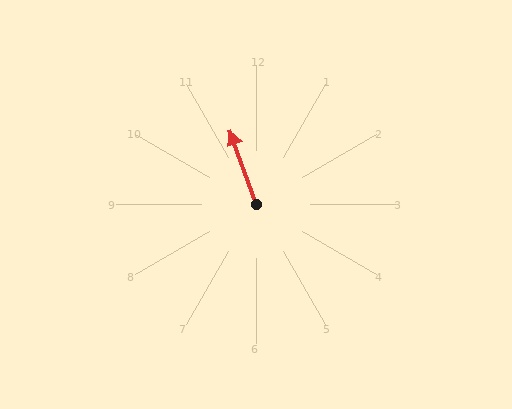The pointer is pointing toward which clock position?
Roughly 11 o'clock.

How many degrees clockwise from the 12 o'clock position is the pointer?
Approximately 341 degrees.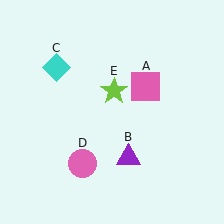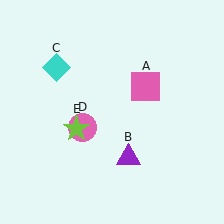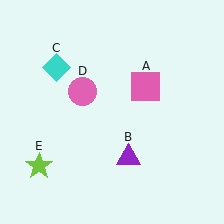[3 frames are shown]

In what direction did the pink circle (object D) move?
The pink circle (object D) moved up.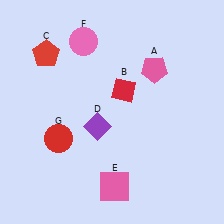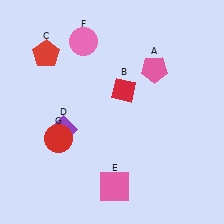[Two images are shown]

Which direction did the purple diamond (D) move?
The purple diamond (D) moved left.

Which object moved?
The purple diamond (D) moved left.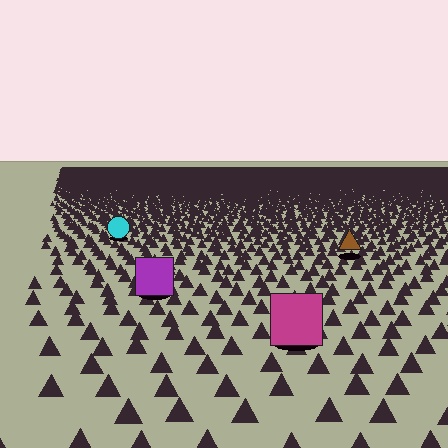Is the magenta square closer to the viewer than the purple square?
Yes. The magenta square is closer — you can tell from the texture gradient: the ground texture is coarser near it.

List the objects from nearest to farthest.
From nearest to farthest: the magenta square, the purple square, the brown triangle, the cyan circle.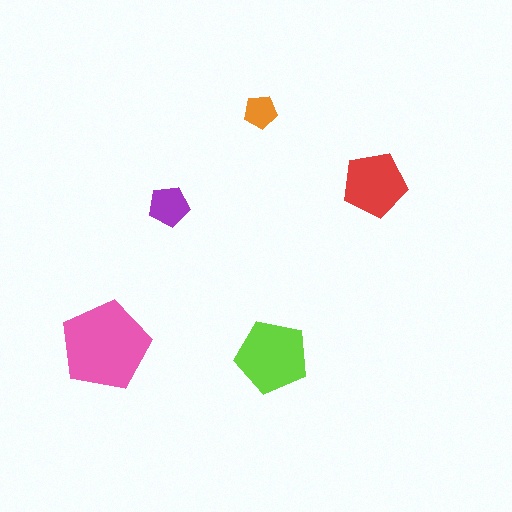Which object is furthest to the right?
The red pentagon is rightmost.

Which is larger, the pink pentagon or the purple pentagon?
The pink one.